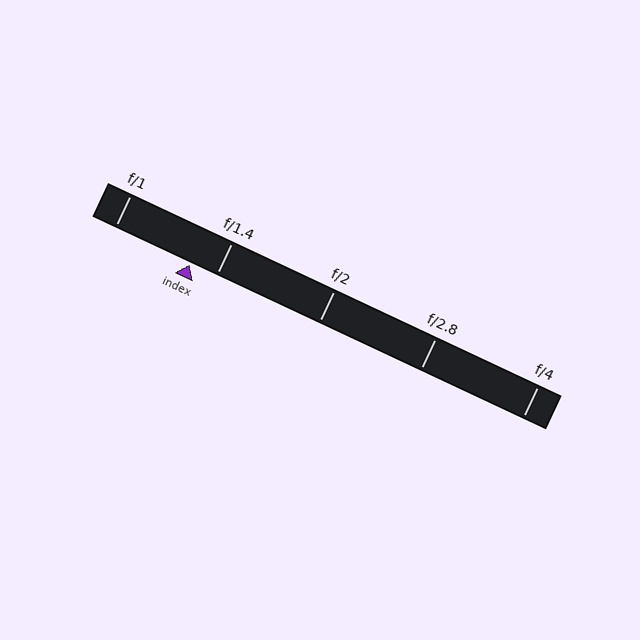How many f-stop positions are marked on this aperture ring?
There are 5 f-stop positions marked.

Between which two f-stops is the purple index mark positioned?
The index mark is between f/1 and f/1.4.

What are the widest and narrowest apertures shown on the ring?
The widest aperture shown is f/1 and the narrowest is f/4.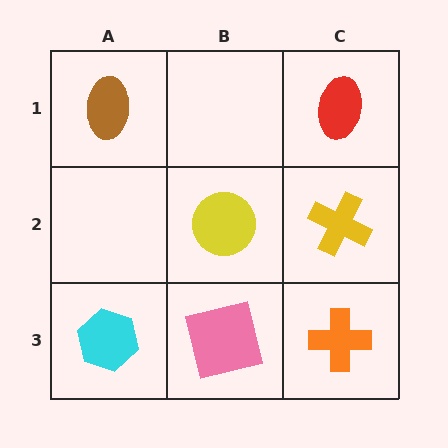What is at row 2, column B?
A yellow circle.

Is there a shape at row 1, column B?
No, that cell is empty.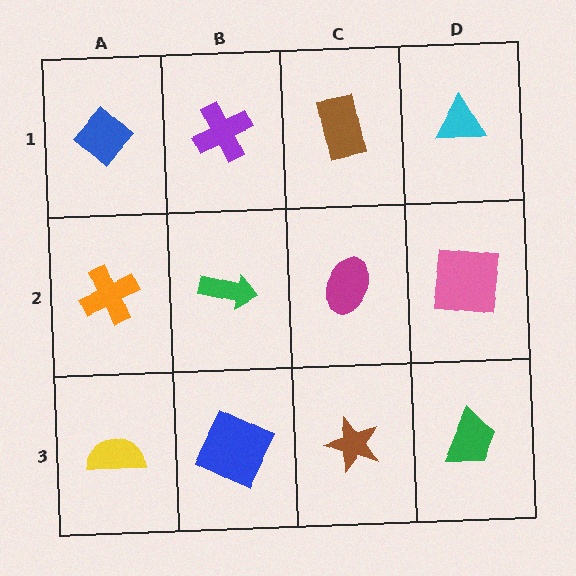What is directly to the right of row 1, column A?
A purple cross.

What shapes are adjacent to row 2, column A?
A blue diamond (row 1, column A), a yellow semicircle (row 3, column A), a green arrow (row 2, column B).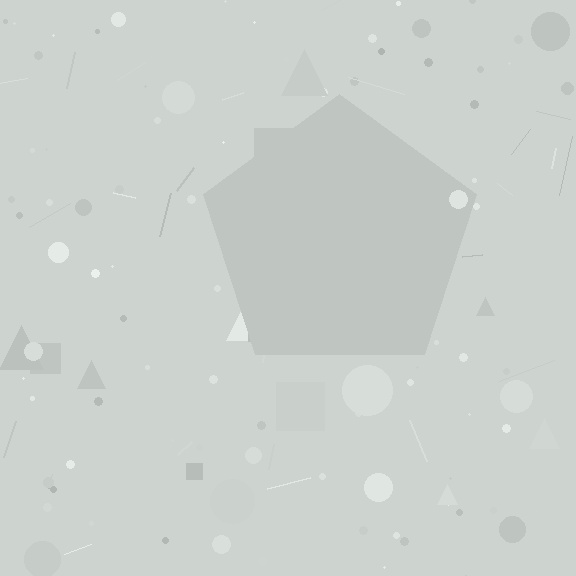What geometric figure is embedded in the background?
A pentagon is embedded in the background.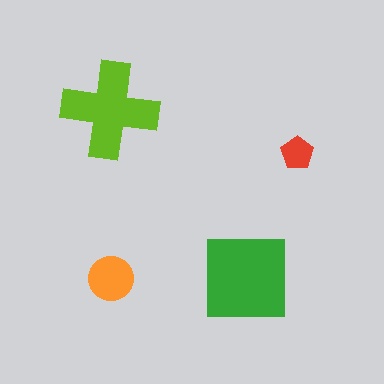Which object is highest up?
The lime cross is topmost.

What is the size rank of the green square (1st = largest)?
1st.